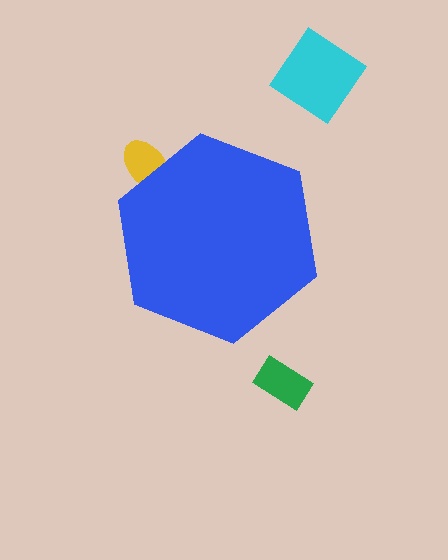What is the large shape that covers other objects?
A blue hexagon.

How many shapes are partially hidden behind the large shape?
1 shape is partially hidden.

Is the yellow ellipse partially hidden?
Yes, the yellow ellipse is partially hidden behind the blue hexagon.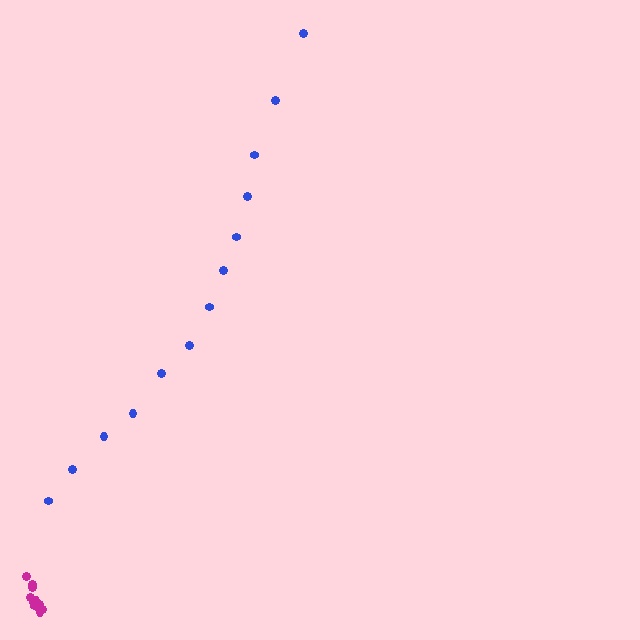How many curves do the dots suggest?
There are 2 distinct paths.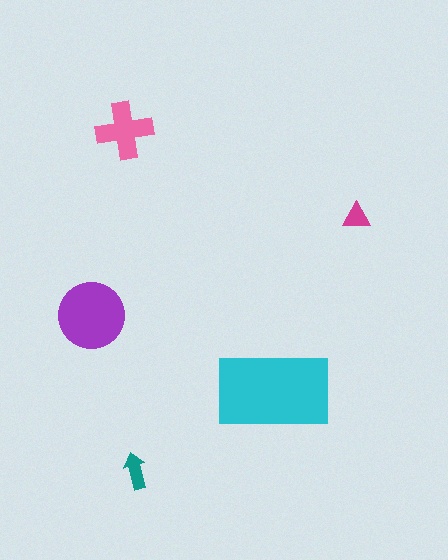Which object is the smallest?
The magenta triangle.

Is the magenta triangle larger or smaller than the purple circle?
Smaller.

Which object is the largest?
The cyan rectangle.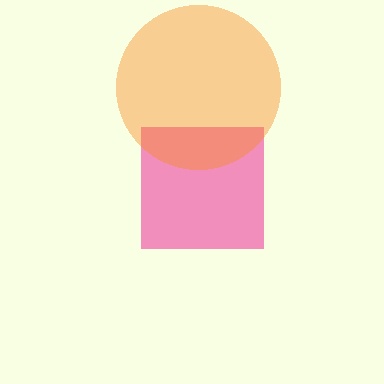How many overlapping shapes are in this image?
There are 2 overlapping shapes in the image.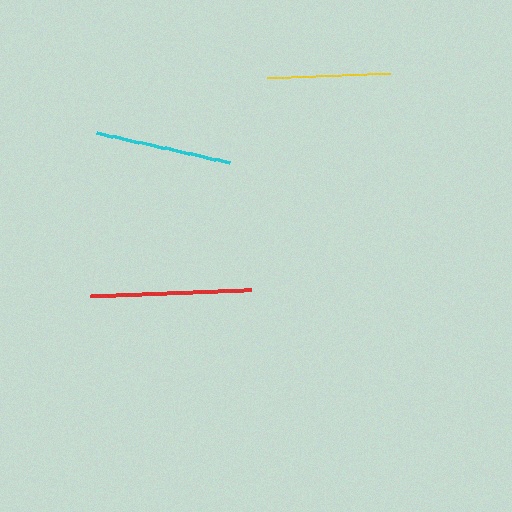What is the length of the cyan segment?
The cyan segment is approximately 136 pixels long.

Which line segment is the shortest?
The yellow line is the shortest at approximately 122 pixels.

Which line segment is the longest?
The red line is the longest at approximately 160 pixels.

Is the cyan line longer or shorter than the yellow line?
The cyan line is longer than the yellow line.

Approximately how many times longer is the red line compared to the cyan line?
The red line is approximately 1.2 times the length of the cyan line.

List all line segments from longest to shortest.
From longest to shortest: red, cyan, yellow.